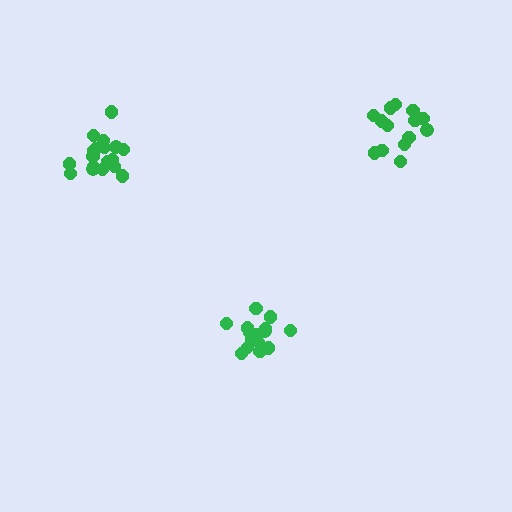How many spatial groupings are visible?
There are 3 spatial groupings.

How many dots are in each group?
Group 1: 16 dots, Group 2: 18 dots, Group 3: 14 dots (48 total).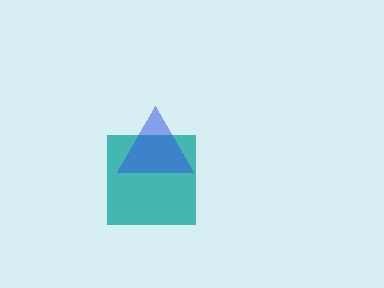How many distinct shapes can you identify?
There are 2 distinct shapes: a teal square, a blue triangle.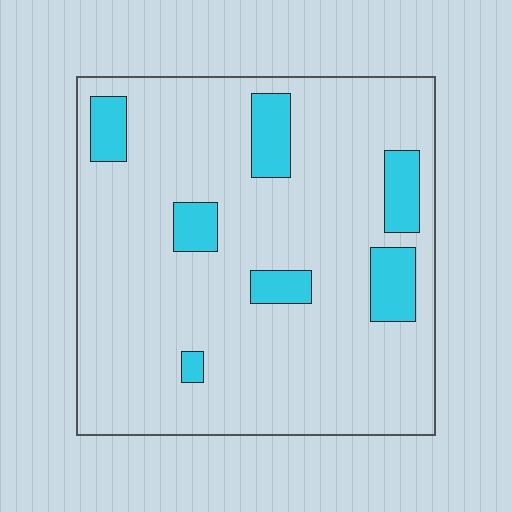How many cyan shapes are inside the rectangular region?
7.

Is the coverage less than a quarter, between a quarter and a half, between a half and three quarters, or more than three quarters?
Less than a quarter.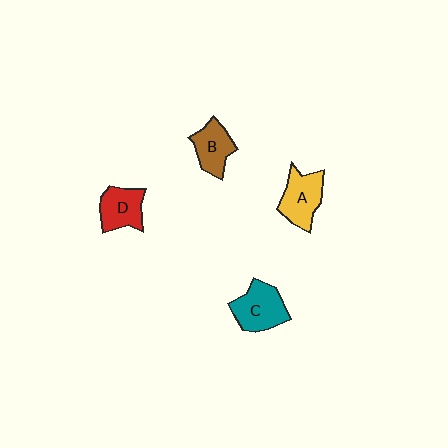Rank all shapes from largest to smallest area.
From largest to smallest: C (teal), A (yellow), D (red), B (brown).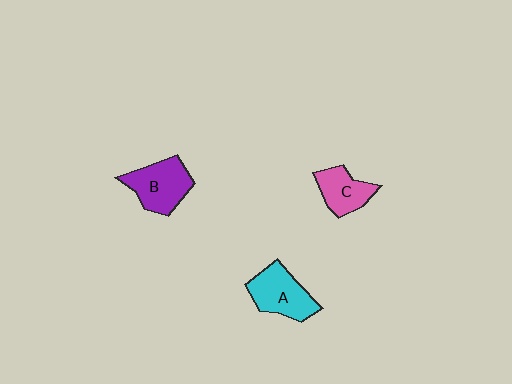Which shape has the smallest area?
Shape C (pink).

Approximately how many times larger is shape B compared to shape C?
Approximately 1.4 times.